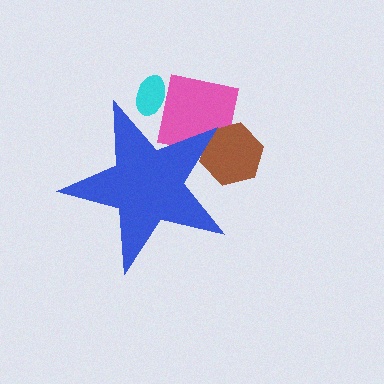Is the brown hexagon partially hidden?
Yes, the brown hexagon is partially hidden behind the blue star.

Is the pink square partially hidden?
Yes, the pink square is partially hidden behind the blue star.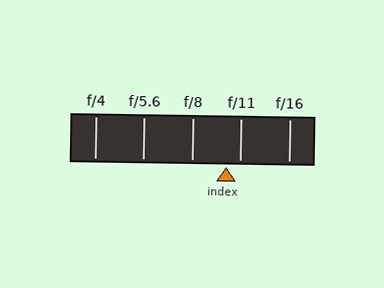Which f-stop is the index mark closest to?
The index mark is closest to f/11.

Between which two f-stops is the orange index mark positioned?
The index mark is between f/8 and f/11.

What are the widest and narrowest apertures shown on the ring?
The widest aperture shown is f/4 and the narrowest is f/16.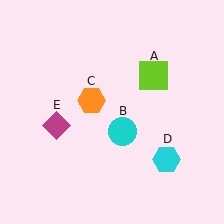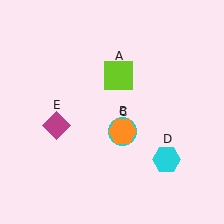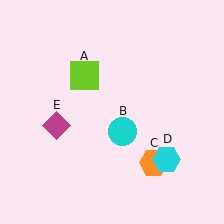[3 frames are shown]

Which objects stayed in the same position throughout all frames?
Cyan circle (object B) and cyan hexagon (object D) and magenta diamond (object E) remained stationary.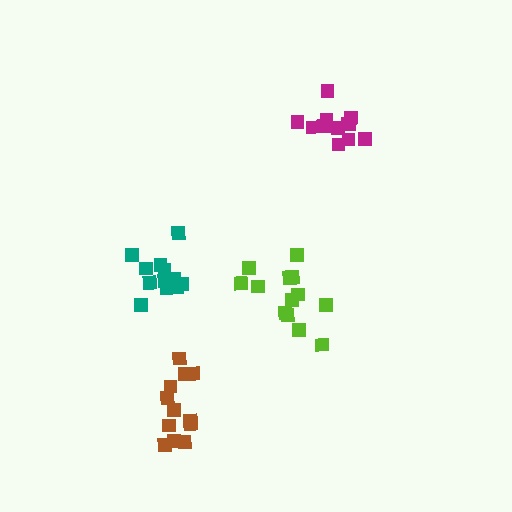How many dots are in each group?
Group 1: 12 dots, Group 2: 14 dots, Group 3: 12 dots, Group 4: 12 dots (50 total).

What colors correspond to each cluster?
The clusters are colored: teal, lime, magenta, brown.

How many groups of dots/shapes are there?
There are 4 groups.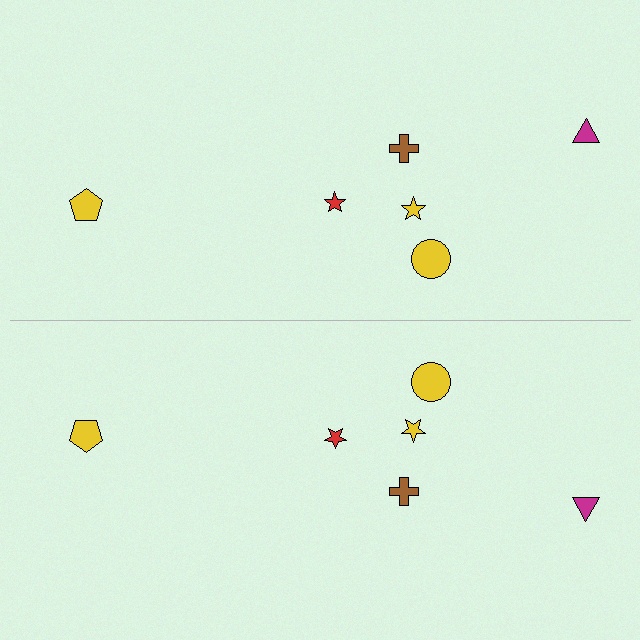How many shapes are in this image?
There are 12 shapes in this image.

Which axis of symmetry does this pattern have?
The pattern has a horizontal axis of symmetry running through the center of the image.